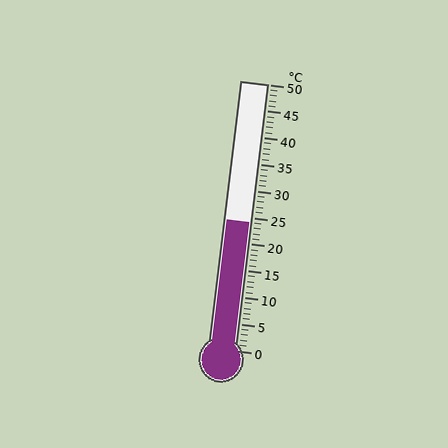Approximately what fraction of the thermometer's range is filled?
The thermometer is filled to approximately 50% of its range.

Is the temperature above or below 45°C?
The temperature is below 45°C.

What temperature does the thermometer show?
The thermometer shows approximately 24°C.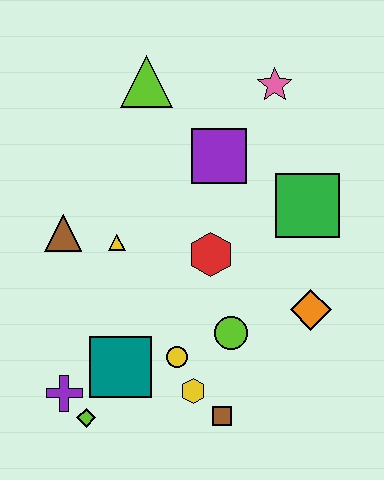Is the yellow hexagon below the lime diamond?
No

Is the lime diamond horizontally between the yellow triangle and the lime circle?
No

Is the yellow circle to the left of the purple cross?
No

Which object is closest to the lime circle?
The yellow circle is closest to the lime circle.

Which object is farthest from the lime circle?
The lime triangle is farthest from the lime circle.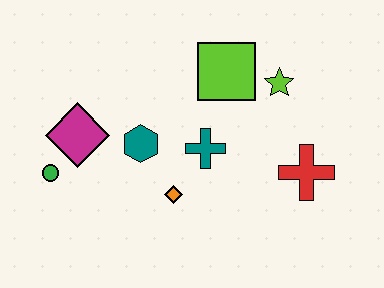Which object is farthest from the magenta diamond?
The red cross is farthest from the magenta diamond.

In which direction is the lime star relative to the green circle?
The lime star is to the right of the green circle.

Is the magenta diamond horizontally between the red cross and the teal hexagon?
No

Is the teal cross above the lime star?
No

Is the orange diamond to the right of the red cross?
No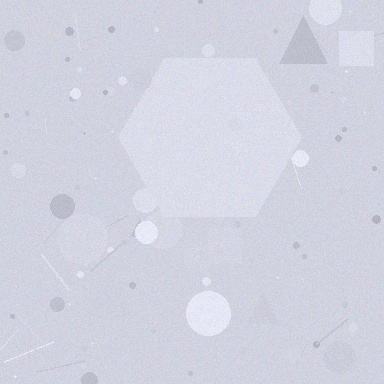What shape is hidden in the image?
A hexagon is hidden in the image.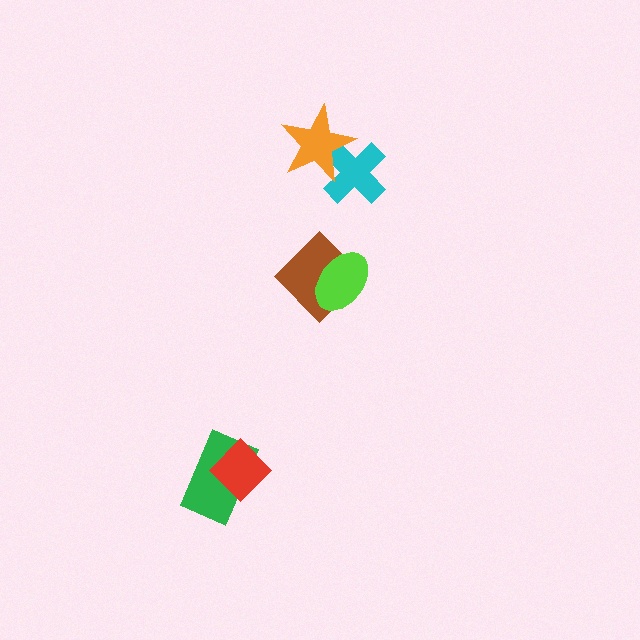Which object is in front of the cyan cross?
The orange star is in front of the cyan cross.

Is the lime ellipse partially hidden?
No, no other shape covers it.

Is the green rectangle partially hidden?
Yes, it is partially covered by another shape.